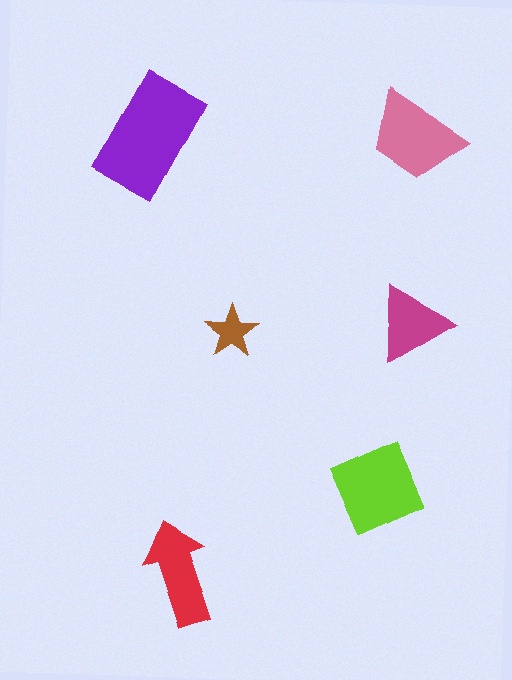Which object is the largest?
The purple rectangle.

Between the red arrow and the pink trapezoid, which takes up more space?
The pink trapezoid.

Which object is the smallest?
The brown star.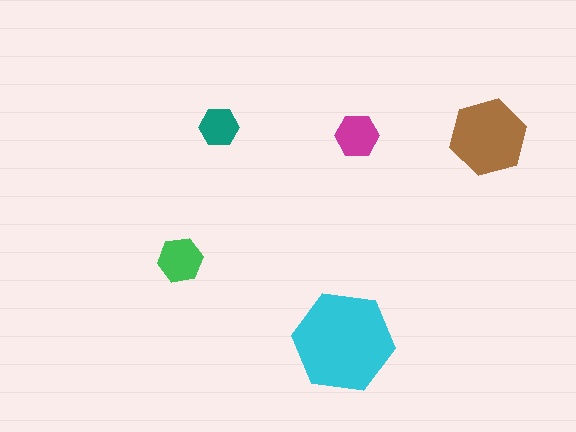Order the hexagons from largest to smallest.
the cyan one, the brown one, the green one, the magenta one, the teal one.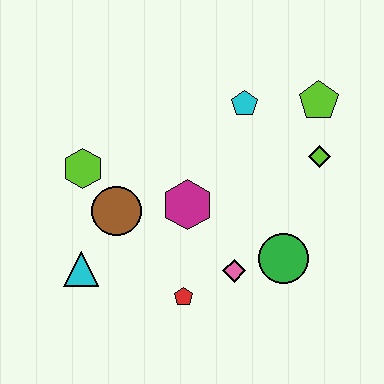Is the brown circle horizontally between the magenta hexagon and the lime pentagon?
No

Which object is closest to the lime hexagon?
The brown circle is closest to the lime hexagon.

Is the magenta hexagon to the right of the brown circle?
Yes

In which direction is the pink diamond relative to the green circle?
The pink diamond is to the left of the green circle.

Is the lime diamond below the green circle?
No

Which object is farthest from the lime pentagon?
The cyan triangle is farthest from the lime pentagon.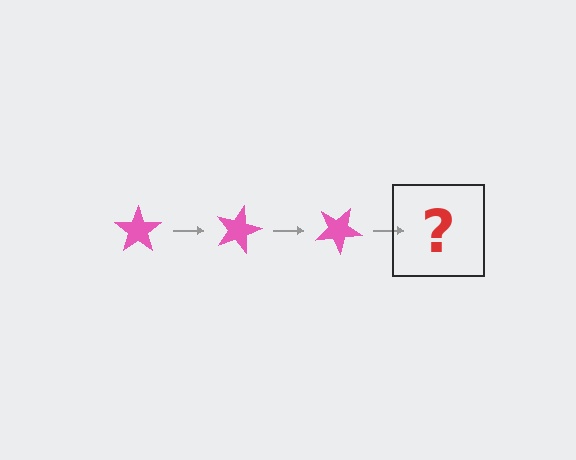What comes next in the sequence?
The next element should be a pink star rotated 45 degrees.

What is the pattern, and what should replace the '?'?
The pattern is that the star rotates 15 degrees each step. The '?' should be a pink star rotated 45 degrees.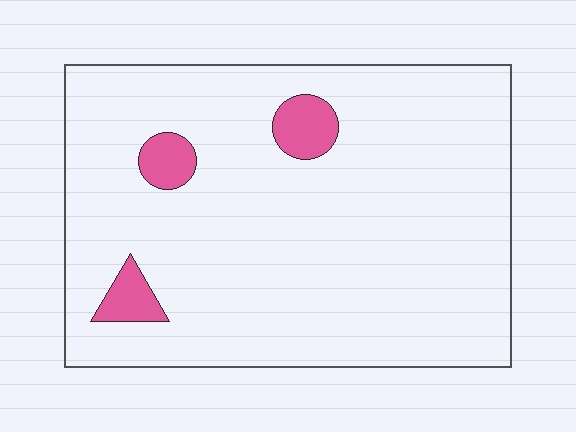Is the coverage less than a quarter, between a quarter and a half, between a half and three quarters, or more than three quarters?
Less than a quarter.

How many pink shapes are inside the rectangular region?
3.